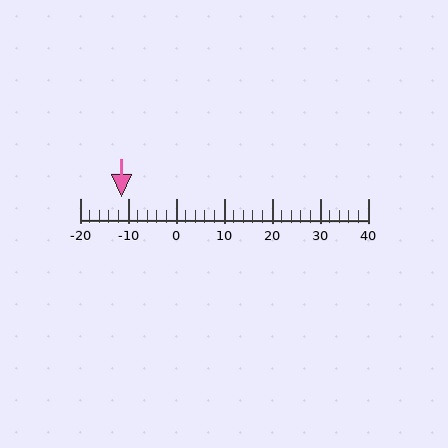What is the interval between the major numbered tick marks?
The major tick marks are spaced 10 units apart.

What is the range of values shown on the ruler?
The ruler shows values from -20 to 40.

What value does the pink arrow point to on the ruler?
The pink arrow points to approximately -11.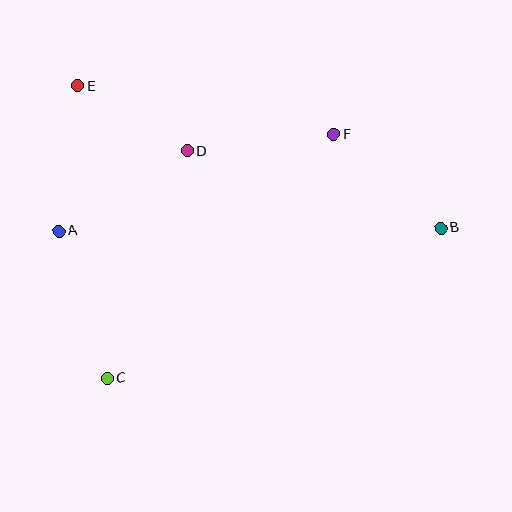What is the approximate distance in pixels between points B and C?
The distance between B and C is approximately 366 pixels.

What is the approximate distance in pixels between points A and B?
The distance between A and B is approximately 382 pixels.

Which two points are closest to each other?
Points D and E are closest to each other.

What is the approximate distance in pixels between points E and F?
The distance between E and F is approximately 260 pixels.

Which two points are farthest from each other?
Points B and E are farthest from each other.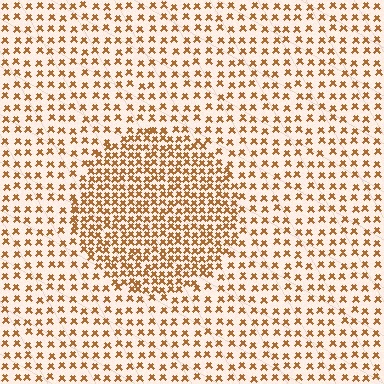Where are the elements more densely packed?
The elements are more densely packed inside the circle boundary.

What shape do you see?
I see a circle.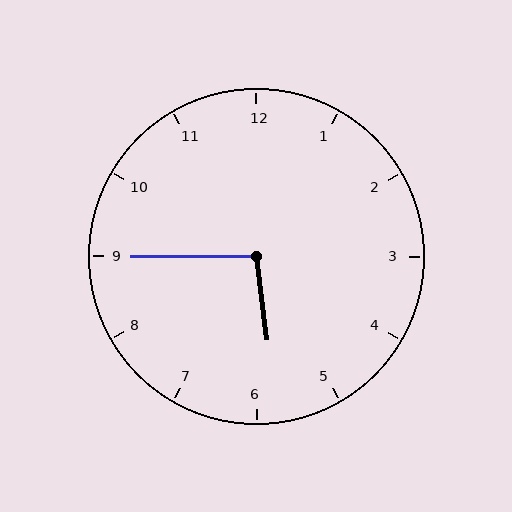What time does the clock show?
5:45.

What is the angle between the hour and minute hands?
Approximately 98 degrees.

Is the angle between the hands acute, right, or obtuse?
It is obtuse.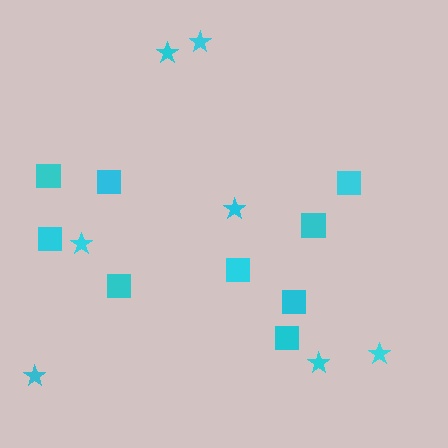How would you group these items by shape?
There are 2 groups: one group of squares (9) and one group of stars (7).